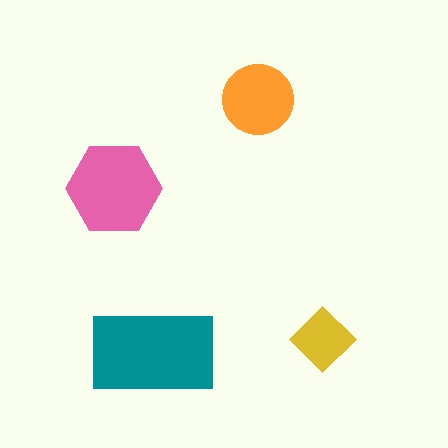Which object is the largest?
The teal rectangle.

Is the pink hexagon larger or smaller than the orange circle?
Larger.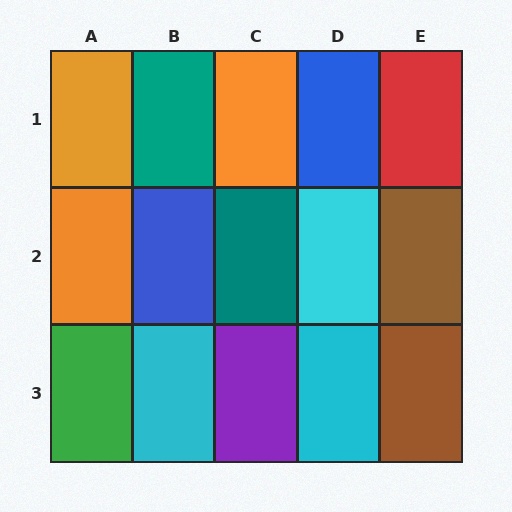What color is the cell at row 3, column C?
Purple.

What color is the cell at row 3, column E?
Brown.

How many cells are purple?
1 cell is purple.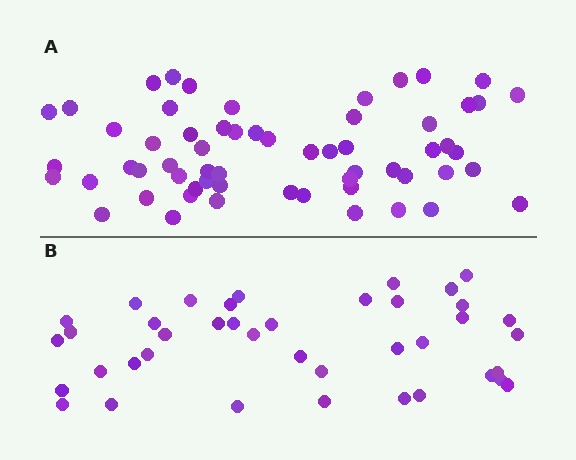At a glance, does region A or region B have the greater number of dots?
Region A (the top region) has more dots.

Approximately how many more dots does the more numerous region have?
Region A has approximately 20 more dots than region B.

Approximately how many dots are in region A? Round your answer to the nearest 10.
About 60 dots.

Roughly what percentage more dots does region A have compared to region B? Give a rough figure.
About 50% more.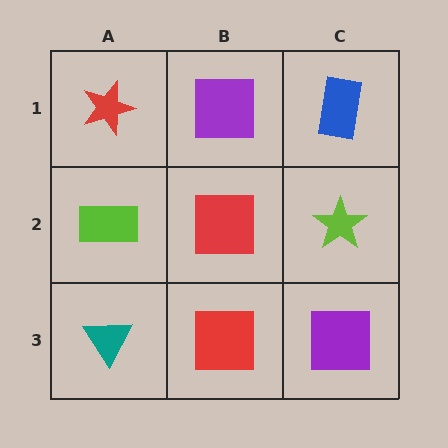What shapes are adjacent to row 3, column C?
A lime star (row 2, column C), a red square (row 3, column B).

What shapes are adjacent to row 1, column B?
A red square (row 2, column B), a red star (row 1, column A), a blue rectangle (row 1, column C).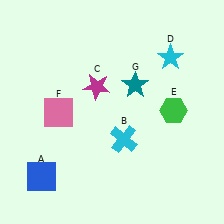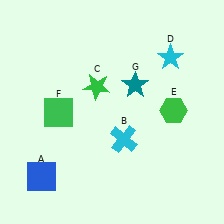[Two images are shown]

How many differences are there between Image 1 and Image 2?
There are 2 differences between the two images.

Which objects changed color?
C changed from magenta to green. F changed from pink to green.